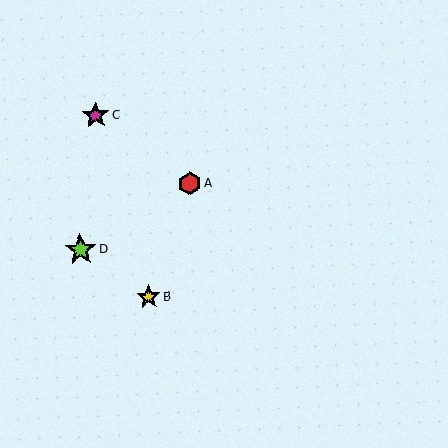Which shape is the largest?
The lime star (labeled D) is the largest.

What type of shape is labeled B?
Shape B is a yellow star.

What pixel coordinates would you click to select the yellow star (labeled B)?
Click at (149, 297) to select the yellow star B.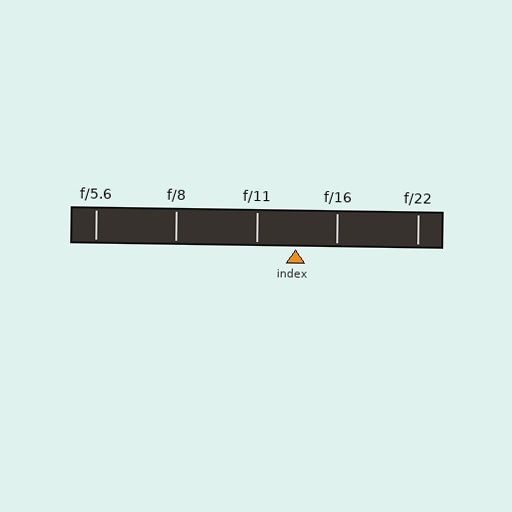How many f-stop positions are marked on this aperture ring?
There are 5 f-stop positions marked.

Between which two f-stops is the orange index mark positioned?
The index mark is between f/11 and f/16.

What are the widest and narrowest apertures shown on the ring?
The widest aperture shown is f/5.6 and the narrowest is f/22.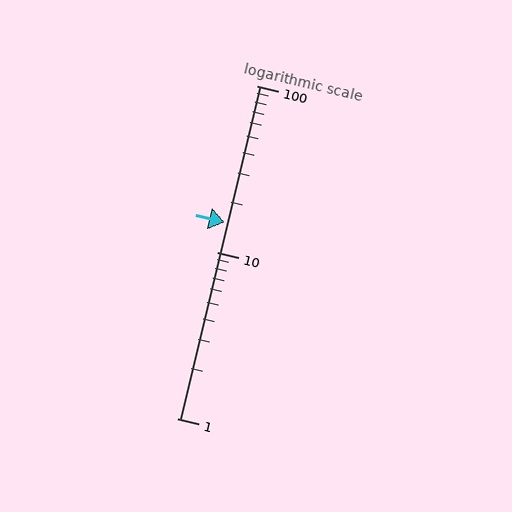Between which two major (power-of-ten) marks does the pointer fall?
The pointer is between 10 and 100.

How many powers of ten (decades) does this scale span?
The scale spans 2 decades, from 1 to 100.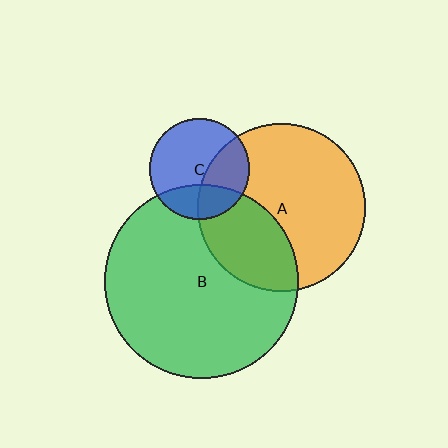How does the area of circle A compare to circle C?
Approximately 2.8 times.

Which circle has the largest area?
Circle B (green).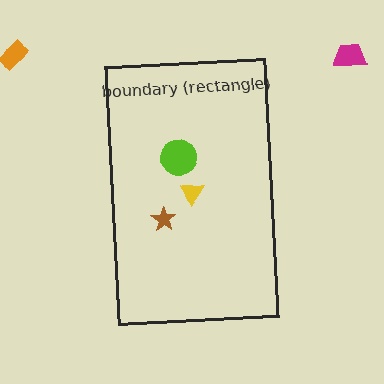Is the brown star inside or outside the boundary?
Inside.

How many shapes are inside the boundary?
3 inside, 2 outside.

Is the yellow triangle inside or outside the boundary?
Inside.